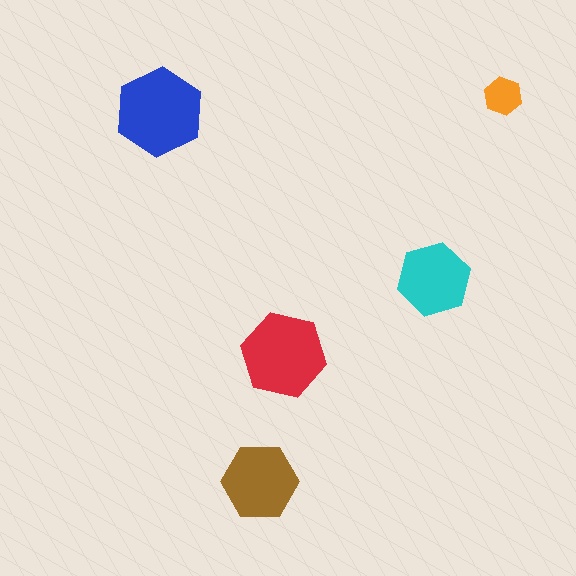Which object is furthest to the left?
The blue hexagon is leftmost.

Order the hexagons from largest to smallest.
the blue one, the red one, the brown one, the cyan one, the orange one.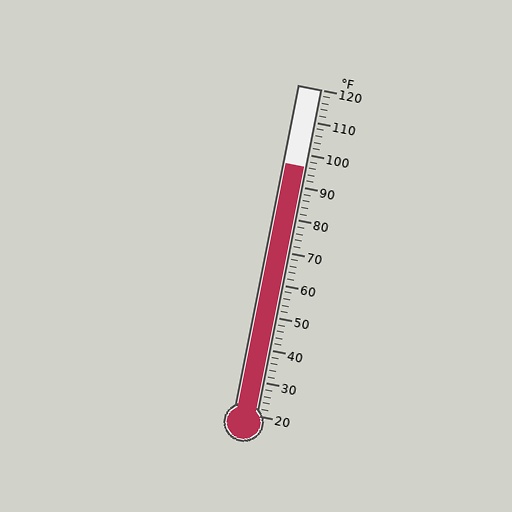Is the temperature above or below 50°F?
The temperature is above 50°F.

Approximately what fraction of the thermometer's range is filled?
The thermometer is filled to approximately 75% of its range.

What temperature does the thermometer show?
The thermometer shows approximately 96°F.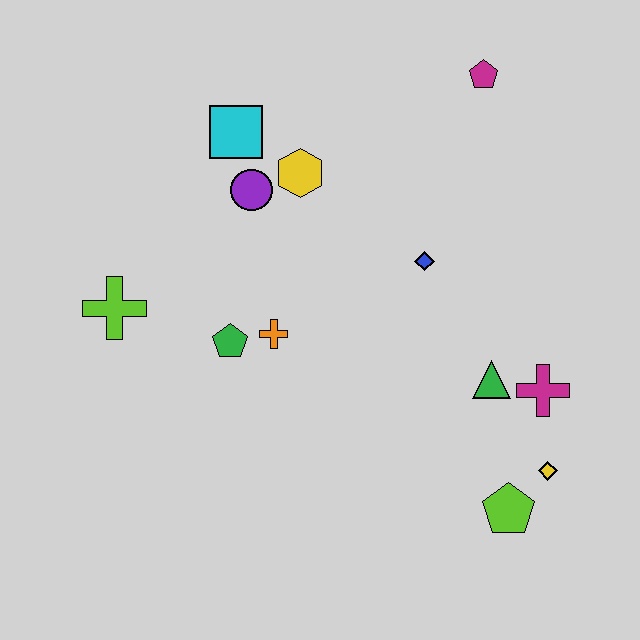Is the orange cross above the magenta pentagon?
No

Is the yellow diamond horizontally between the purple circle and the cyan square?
No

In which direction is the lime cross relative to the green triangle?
The lime cross is to the left of the green triangle.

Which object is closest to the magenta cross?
The green triangle is closest to the magenta cross.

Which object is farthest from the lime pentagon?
The cyan square is farthest from the lime pentagon.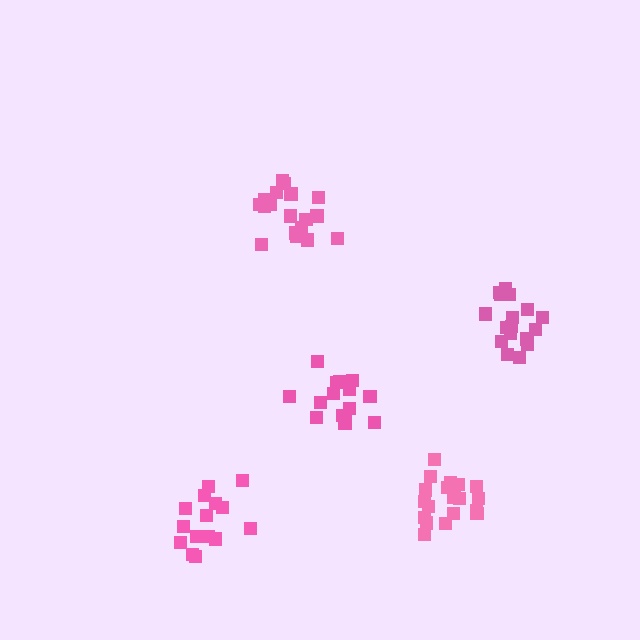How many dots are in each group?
Group 1: 17 dots, Group 2: 18 dots, Group 3: 15 dots, Group 4: 16 dots, Group 5: 19 dots (85 total).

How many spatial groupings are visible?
There are 5 spatial groupings.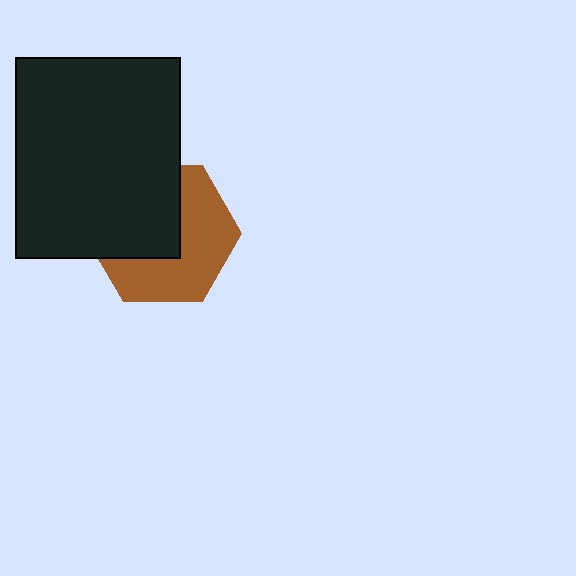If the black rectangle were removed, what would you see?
You would see the complete brown hexagon.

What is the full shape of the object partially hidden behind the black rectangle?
The partially hidden object is a brown hexagon.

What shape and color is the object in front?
The object in front is a black rectangle.